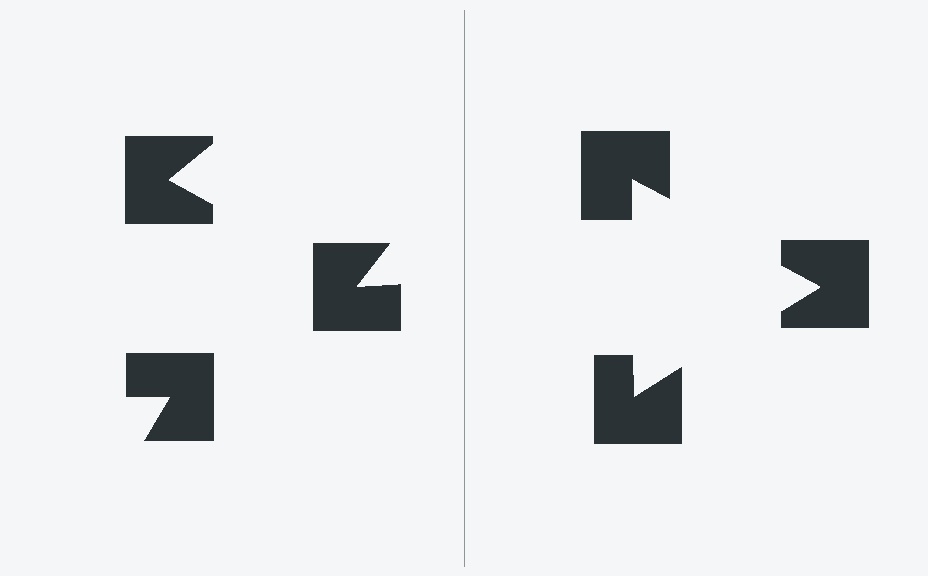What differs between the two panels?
The notched squares are positioned identically on both sides; only the wedge orientations differ. On the right they align to a triangle; on the left they are misaligned.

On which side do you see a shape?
An illusory triangle appears on the right side. On the left side the wedge cuts are rotated, so no coherent shape forms.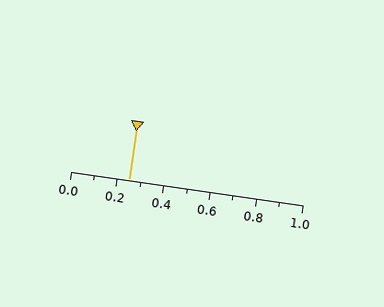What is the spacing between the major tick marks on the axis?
The major ticks are spaced 0.2 apart.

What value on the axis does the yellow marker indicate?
The marker indicates approximately 0.25.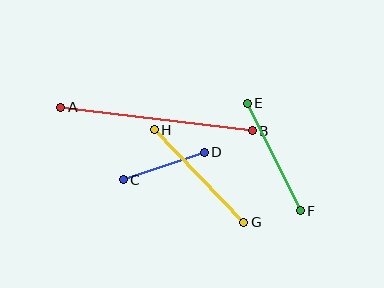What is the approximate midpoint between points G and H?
The midpoint is at approximately (199, 176) pixels.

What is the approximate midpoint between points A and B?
The midpoint is at approximately (156, 119) pixels.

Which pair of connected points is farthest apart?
Points A and B are farthest apart.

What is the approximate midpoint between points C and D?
The midpoint is at approximately (164, 166) pixels.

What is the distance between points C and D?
The distance is approximately 85 pixels.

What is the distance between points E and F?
The distance is approximately 120 pixels.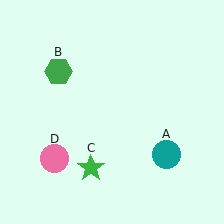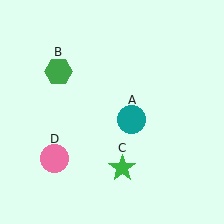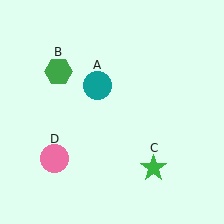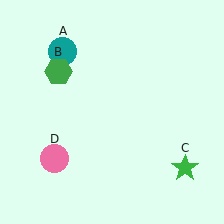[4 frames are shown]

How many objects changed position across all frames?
2 objects changed position: teal circle (object A), green star (object C).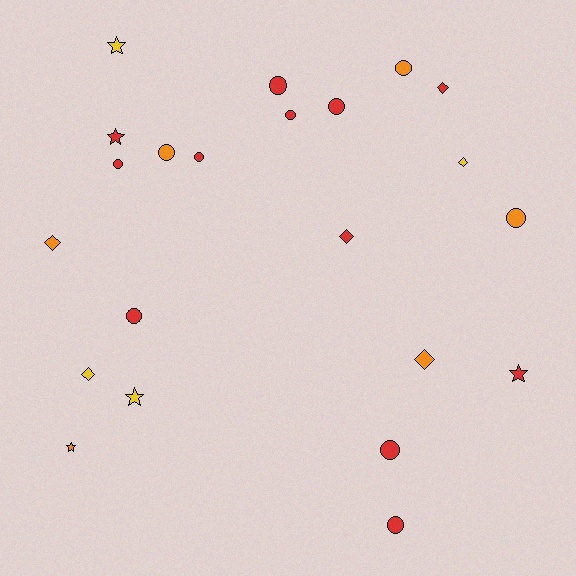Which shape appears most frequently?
Circle, with 11 objects.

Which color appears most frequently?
Red, with 12 objects.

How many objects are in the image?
There are 22 objects.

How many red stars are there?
There are 2 red stars.